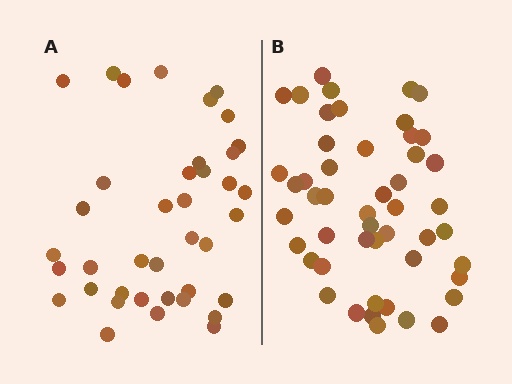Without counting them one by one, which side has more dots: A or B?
Region B (the right region) has more dots.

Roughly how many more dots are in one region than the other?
Region B has roughly 10 or so more dots than region A.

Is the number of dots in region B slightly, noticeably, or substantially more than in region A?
Region B has noticeably more, but not dramatically so. The ratio is roughly 1.3 to 1.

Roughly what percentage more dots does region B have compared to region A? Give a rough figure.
About 25% more.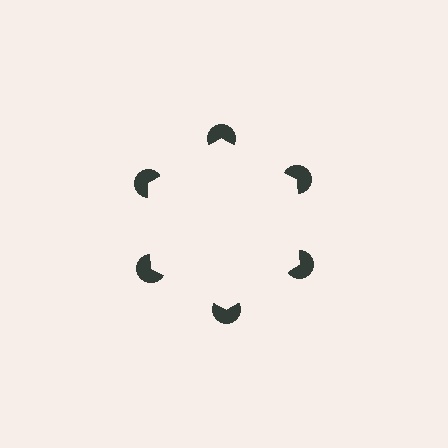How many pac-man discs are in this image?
There are 6 — one at each vertex of the illusory hexagon.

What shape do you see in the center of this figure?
An illusory hexagon — its edges are inferred from the aligned wedge cuts in the pac-man discs, not physically drawn.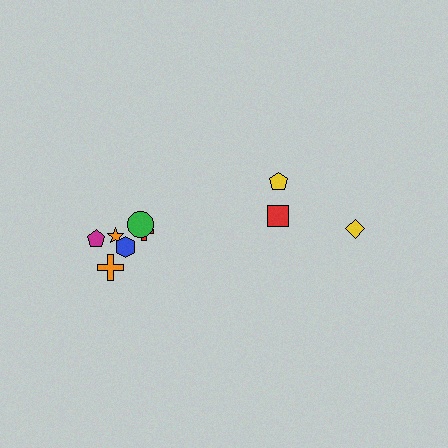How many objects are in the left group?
There are 6 objects.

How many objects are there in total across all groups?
There are 9 objects.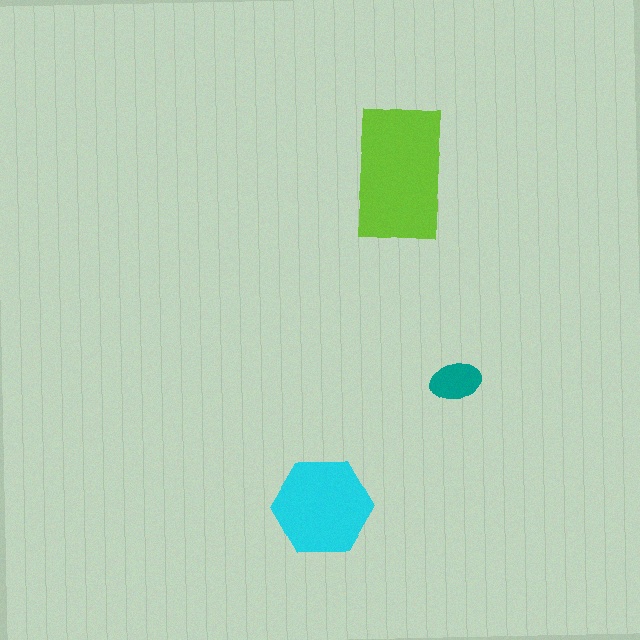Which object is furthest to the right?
The teal ellipse is rightmost.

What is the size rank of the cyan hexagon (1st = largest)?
2nd.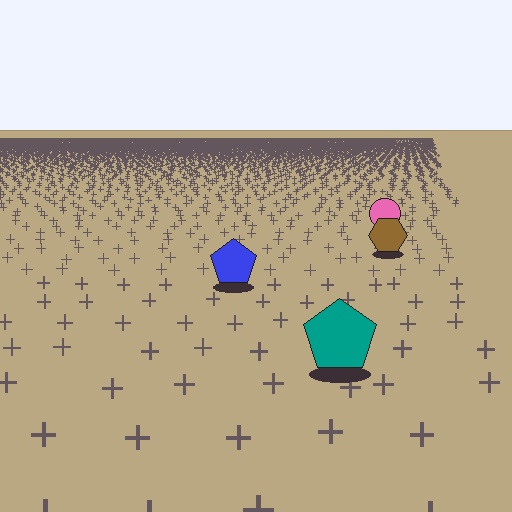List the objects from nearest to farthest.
From nearest to farthest: the teal pentagon, the blue pentagon, the brown hexagon, the pink circle.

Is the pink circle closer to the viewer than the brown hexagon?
No. The brown hexagon is closer — you can tell from the texture gradient: the ground texture is coarser near it.